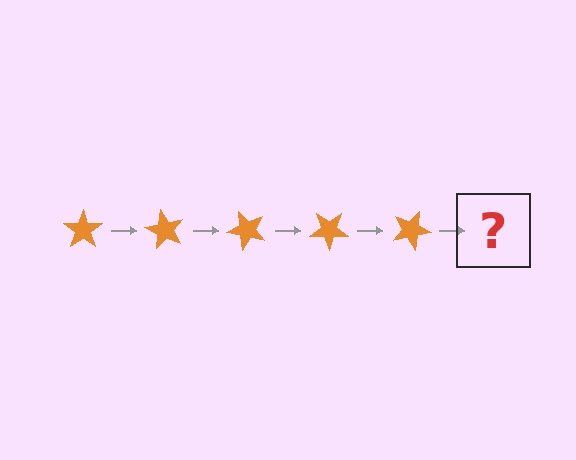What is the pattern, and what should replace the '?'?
The pattern is that the star rotates 60 degrees each step. The '?' should be an orange star rotated 300 degrees.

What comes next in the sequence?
The next element should be an orange star rotated 300 degrees.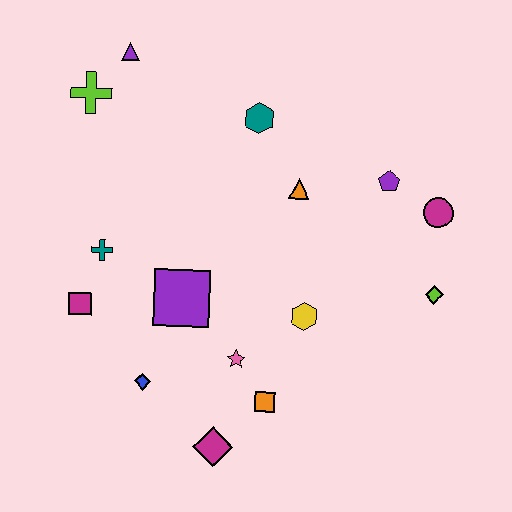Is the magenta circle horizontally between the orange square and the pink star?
No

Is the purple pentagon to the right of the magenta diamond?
Yes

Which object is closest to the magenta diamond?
The orange square is closest to the magenta diamond.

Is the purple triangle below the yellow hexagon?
No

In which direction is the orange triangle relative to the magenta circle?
The orange triangle is to the left of the magenta circle.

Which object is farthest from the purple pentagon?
The magenta square is farthest from the purple pentagon.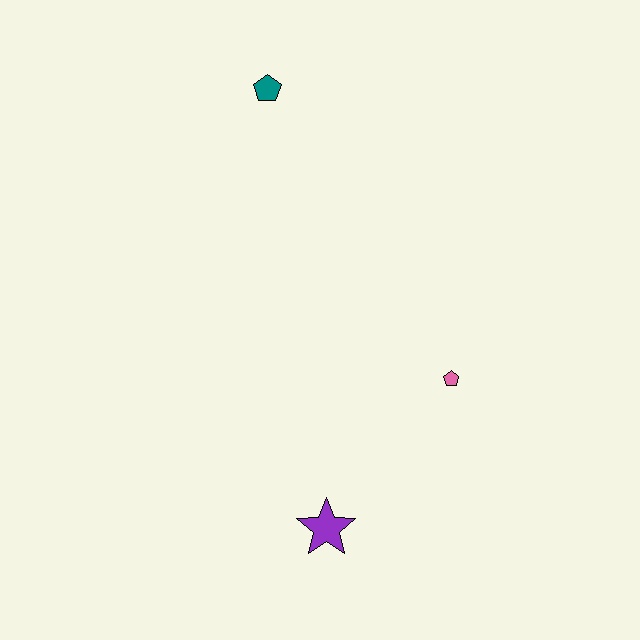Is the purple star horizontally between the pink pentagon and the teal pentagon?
Yes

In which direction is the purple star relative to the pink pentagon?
The purple star is below the pink pentagon.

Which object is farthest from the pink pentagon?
The teal pentagon is farthest from the pink pentagon.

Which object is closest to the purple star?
The pink pentagon is closest to the purple star.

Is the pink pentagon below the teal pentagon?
Yes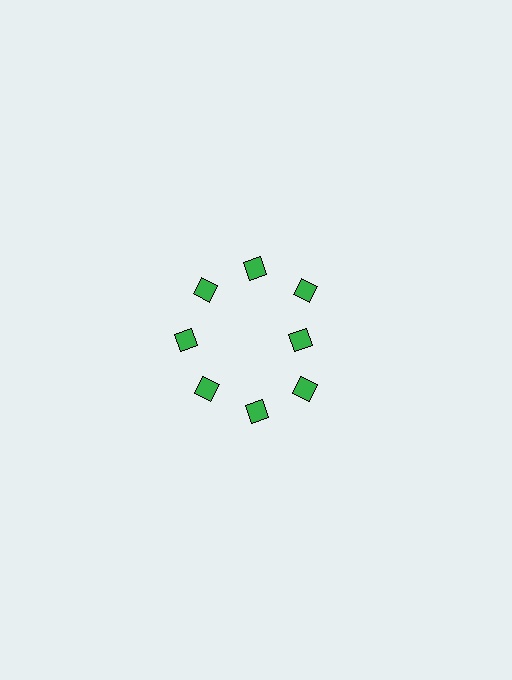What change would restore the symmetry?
The symmetry would be restored by moving it outward, back onto the ring so that all 8 diamonds sit at equal angles and equal distance from the center.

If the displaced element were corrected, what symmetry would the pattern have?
It would have 8-fold rotational symmetry — the pattern would map onto itself every 45 degrees.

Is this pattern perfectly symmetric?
No. The 8 green diamonds are arranged in a ring, but one element near the 3 o'clock position is pulled inward toward the center, breaking the 8-fold rotational symmetry.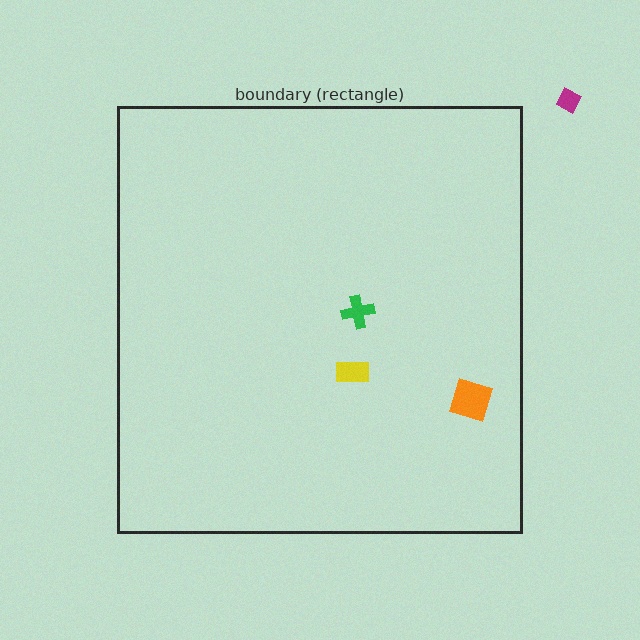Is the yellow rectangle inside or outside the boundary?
Inside.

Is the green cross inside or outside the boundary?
Inside.